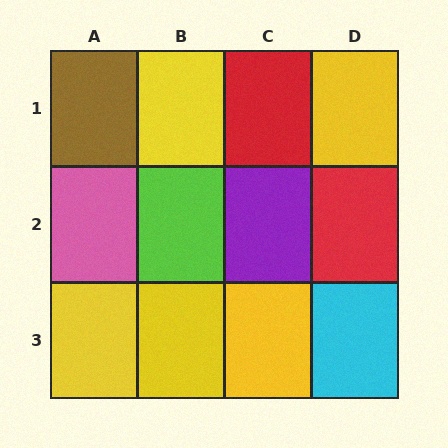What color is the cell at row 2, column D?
Red.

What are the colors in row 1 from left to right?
Brown, yellow, red, yellow.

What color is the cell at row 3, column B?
Yellow.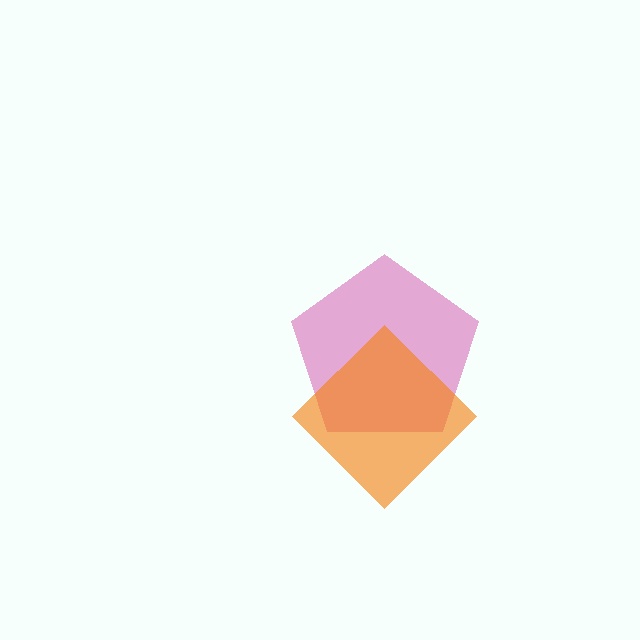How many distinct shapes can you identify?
There are 2 distinct shapes: a magenta pentagon, an orange diamond.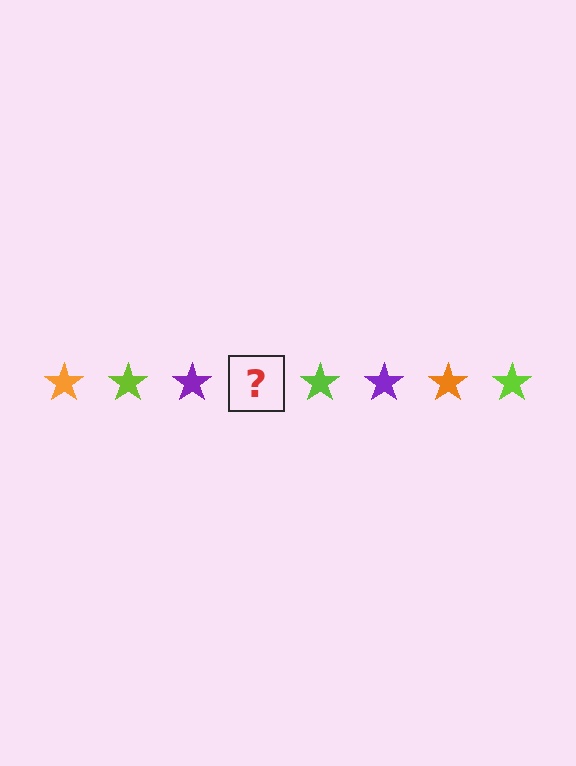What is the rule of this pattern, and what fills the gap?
The rule is that the pattern cycles through orange, lime, purple stars. The gap should be filled with an orange star.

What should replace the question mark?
The question mark should be replaced with an orange star.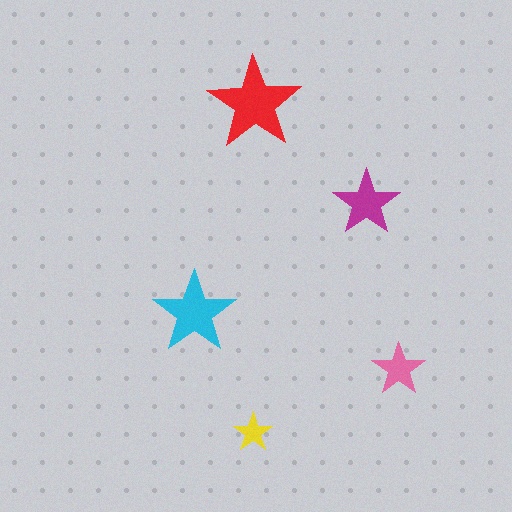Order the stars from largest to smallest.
the red one, the cyan one, the magenta one, the pink one, the yellow one.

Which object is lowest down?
The yellow star is bottommost.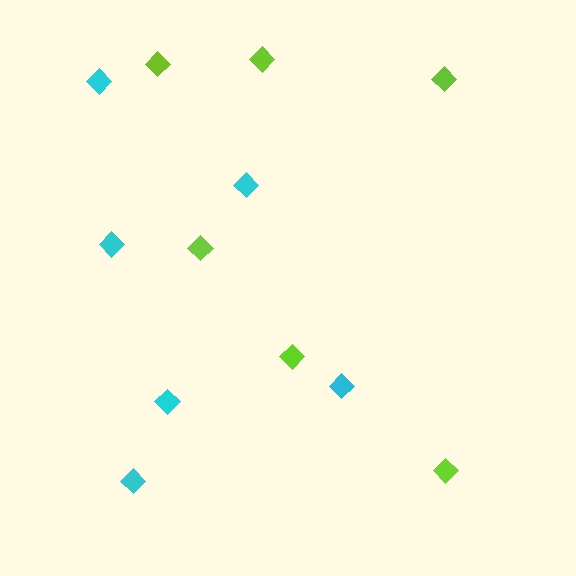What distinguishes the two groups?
There are 2 groups: one group of cyan diamonds (6) and one group of lime diamonds (6).